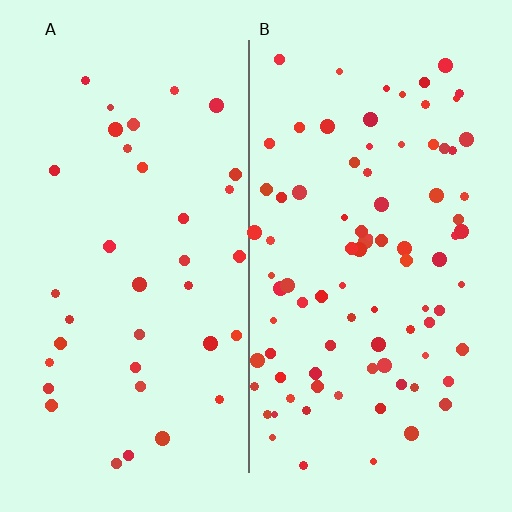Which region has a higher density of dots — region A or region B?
B (the right).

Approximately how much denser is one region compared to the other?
Approximately 2.4× — region B over region A.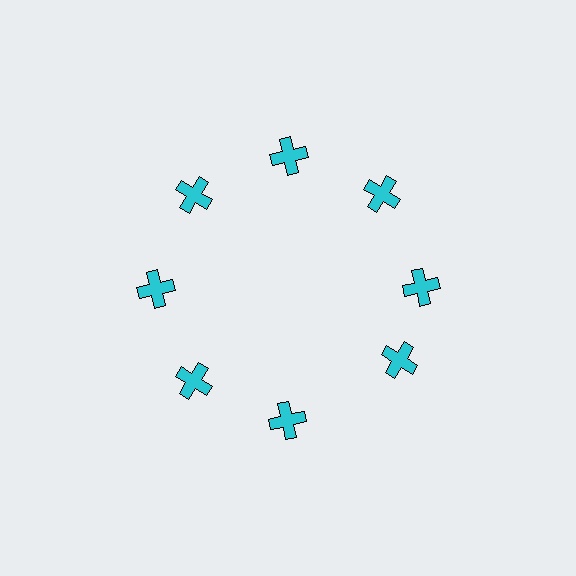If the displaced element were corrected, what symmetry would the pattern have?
It would have 8-fold rotational symmetry — the pattern would map onto itself every 45 degrees.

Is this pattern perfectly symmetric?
No. The 8 cyan crosses are arranged in a ring, but one element near the 4 o'clock position is rotated out of alignment along the ring, breaking the 8-fold rotational symmetry.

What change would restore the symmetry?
The symmetry would be restored by rotating it back into even spacing with its neighbors so that all 8 crosses sit at equal angles and equal distance from the center.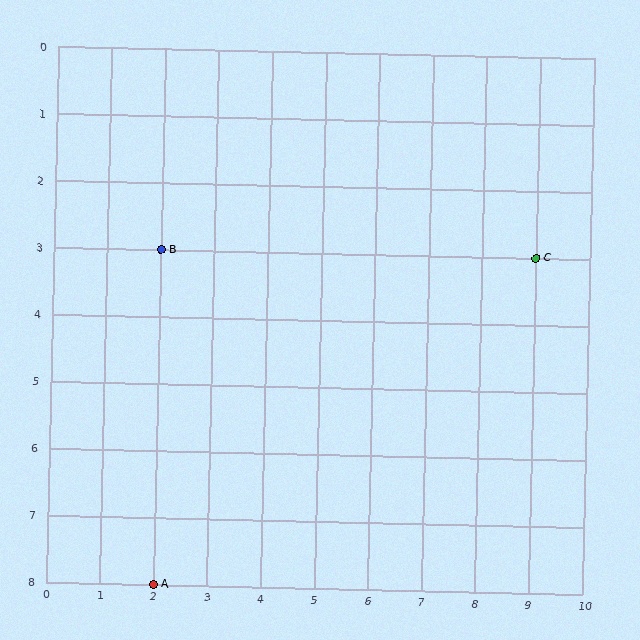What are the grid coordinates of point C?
Point C is at grid coordinates (9, 3).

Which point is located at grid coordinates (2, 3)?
Point B is at (2, 3).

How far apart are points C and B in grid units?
Points C and B are 7 columns apart.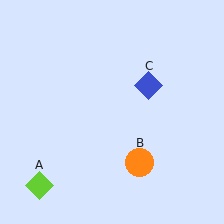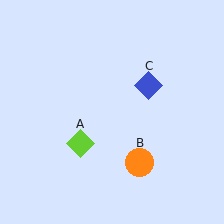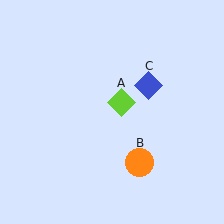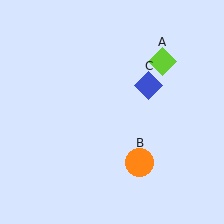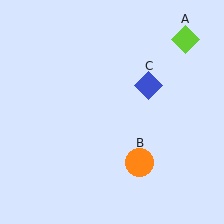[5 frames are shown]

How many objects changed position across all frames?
1 object changed position: lime diamond (object A).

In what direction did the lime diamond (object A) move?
The lime diamond (object A) moved up and to the right.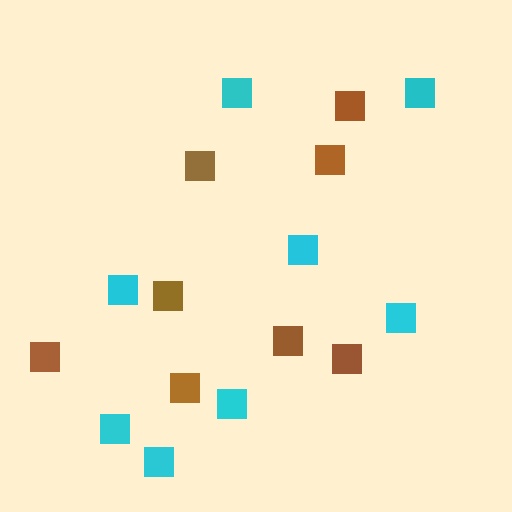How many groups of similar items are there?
There are 2 groups: one group of cyan squares (8) and one group of brown squares (8).